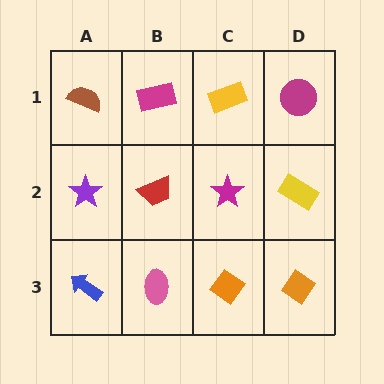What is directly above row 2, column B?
A magenta rectangle.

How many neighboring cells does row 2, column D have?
3.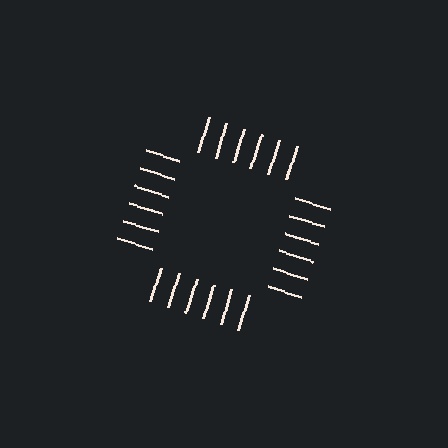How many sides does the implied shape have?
4 sides — the line-ends trace a square.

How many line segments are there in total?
24 — 6 along each of the 4 edges.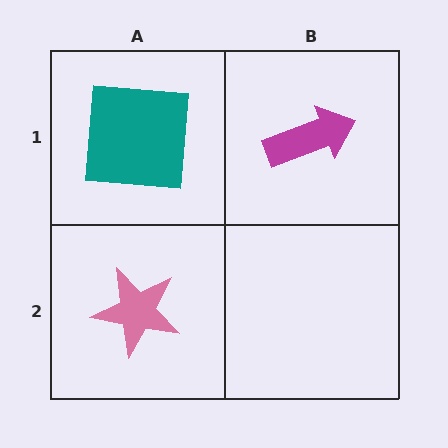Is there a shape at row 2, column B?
No, that cell is empty.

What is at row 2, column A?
A pink star.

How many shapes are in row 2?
1 shape.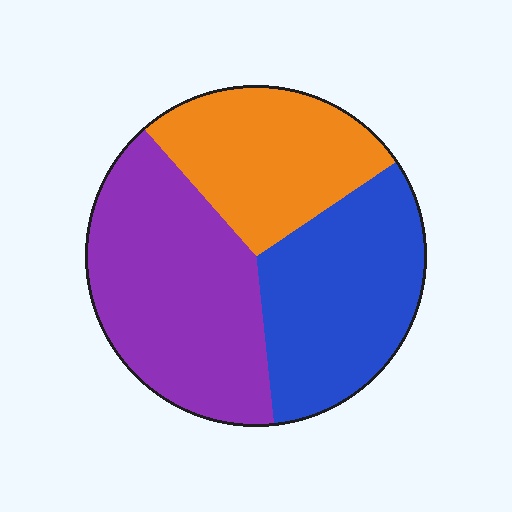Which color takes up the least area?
Orange, at roughly 25%.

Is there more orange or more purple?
Purple.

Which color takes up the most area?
Purple, at roughly 40%.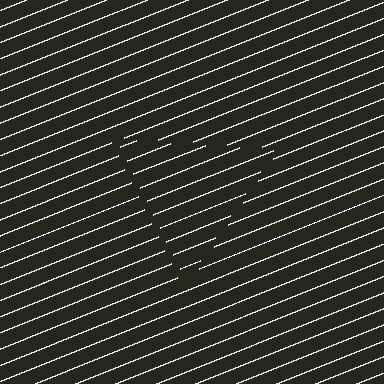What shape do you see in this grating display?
An illusory triangle. The interior of the shape contains the same grating, shifted by half a period — the contour is defined by the phase discontinuity where line-ends from the inner and outer gratings abut.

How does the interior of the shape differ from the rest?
The interior of the shape contains the same grating, shifted by half a period — the contour is defined by the phase discontinuity where line-ends from the inner and outer gratings abut.